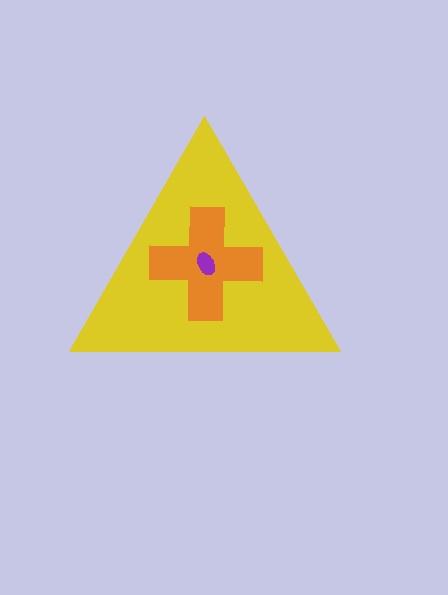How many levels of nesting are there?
3.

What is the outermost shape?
The yellow triangle.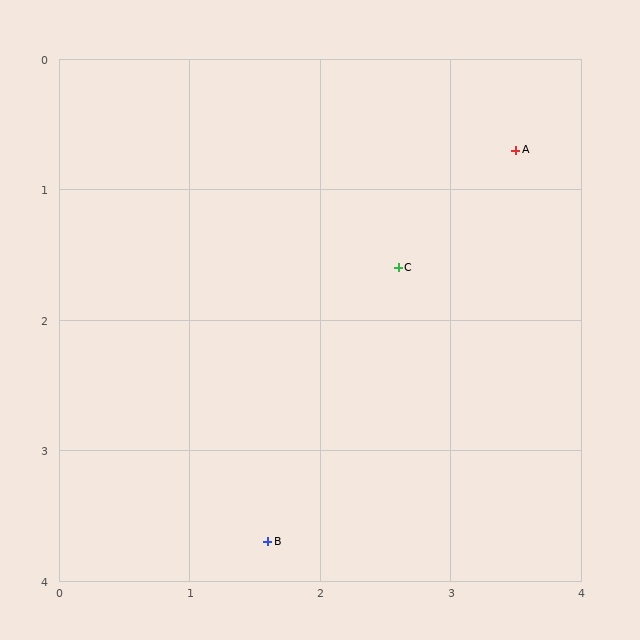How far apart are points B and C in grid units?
Points B and C are about 2.3 grid units apart.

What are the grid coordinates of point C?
Point C is at approximately (2.6, 1.6).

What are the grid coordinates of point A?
Point A is at approximately (3.5, 0.7).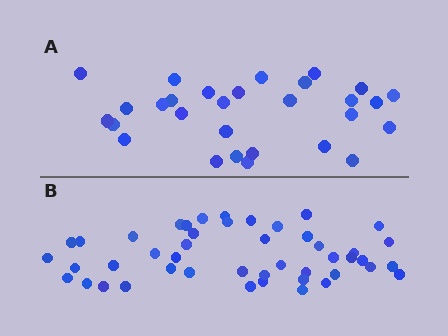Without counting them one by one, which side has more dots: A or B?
Region B (the bottom region) has more dots.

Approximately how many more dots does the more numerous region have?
Region B has approximately 15 more dots than region A.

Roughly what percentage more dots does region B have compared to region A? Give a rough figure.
About 60% more.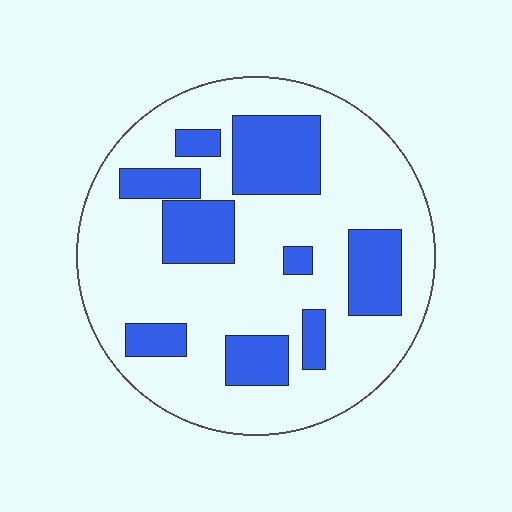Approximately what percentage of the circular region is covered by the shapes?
Approximately 30%.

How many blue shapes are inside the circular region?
9.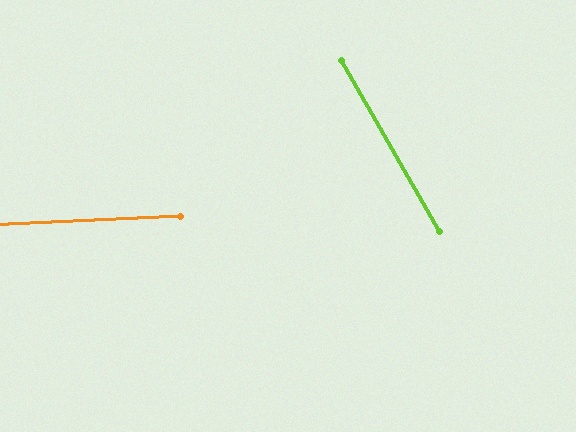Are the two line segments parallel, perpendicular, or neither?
Neither parallel nor perpendicular — they differ by about 63°.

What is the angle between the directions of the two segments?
Approximately 63 degrees.